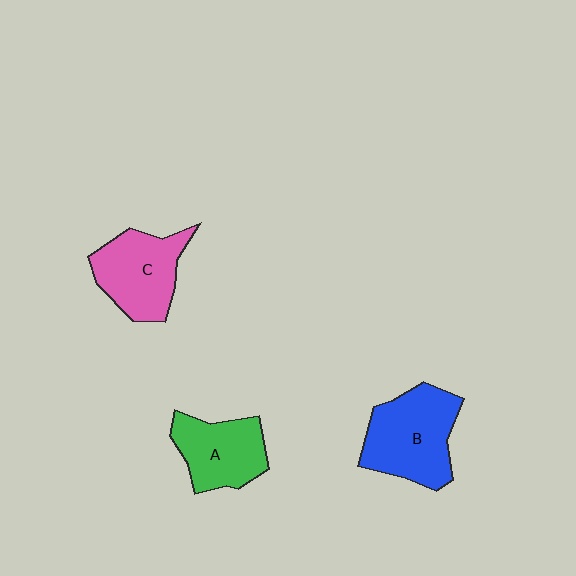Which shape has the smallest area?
Shape A (green).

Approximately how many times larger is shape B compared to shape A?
Approximately 1.3 times.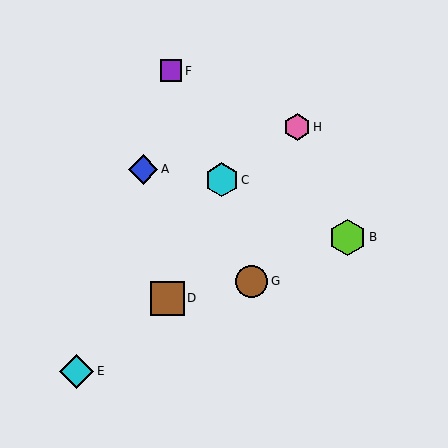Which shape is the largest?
The lime hexagon (labeled B) is the largest.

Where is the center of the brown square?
The center of the brown square is at (167, 298).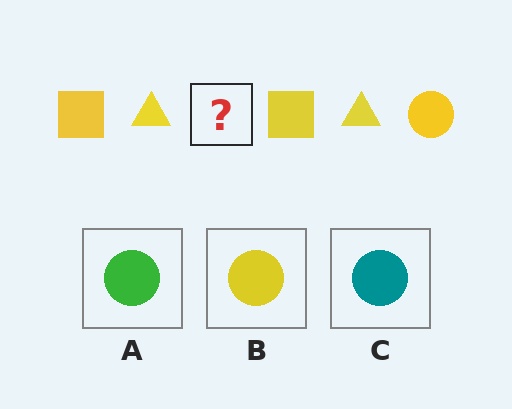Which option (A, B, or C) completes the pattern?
B.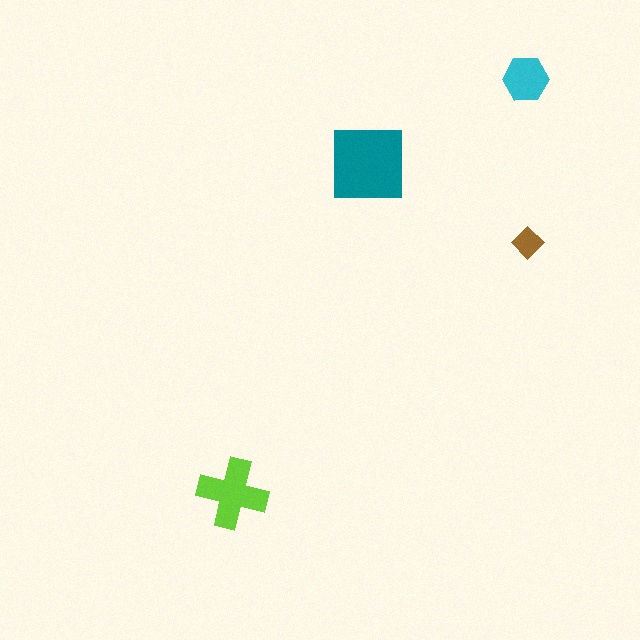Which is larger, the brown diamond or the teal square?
The teal square.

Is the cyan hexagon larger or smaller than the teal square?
Smaller.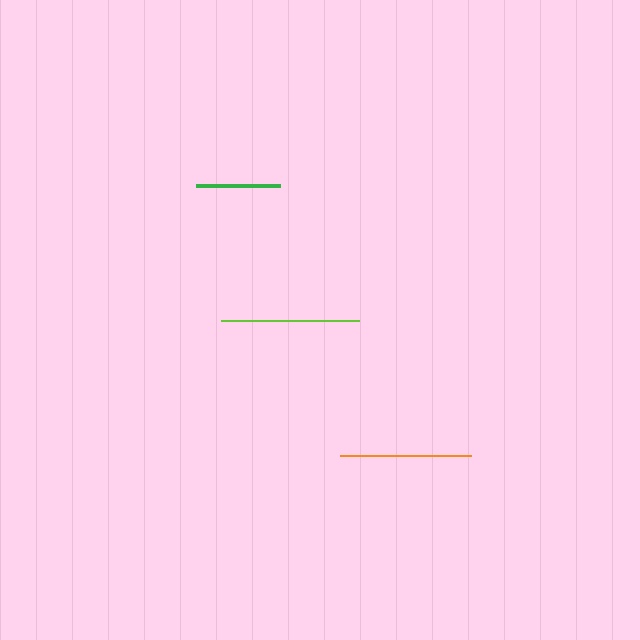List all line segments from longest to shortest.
From longest to shortest: lime, orange, green.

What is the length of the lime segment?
The lime segment is approximately 138 pixels long.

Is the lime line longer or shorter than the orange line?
The lime line is longer than the orange line.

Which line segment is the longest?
The lime line is the longest at approximately 138 pixels.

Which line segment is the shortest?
The green line is the shortest at approximately 85 pixels.